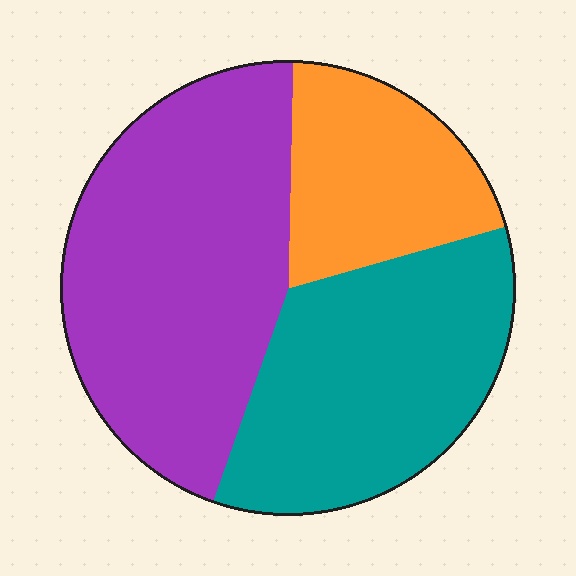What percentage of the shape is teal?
Teal takes up about one third (1/3) of the shape.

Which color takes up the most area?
Purple, at roughly 45%.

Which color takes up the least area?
Orange, at roughly 20%.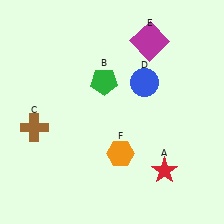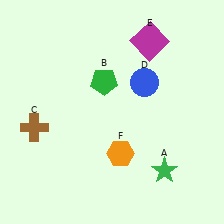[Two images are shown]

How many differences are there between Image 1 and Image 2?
There is 1 difference between the two images.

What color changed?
The star (A) changed from red in Image 1 to green in Image 2.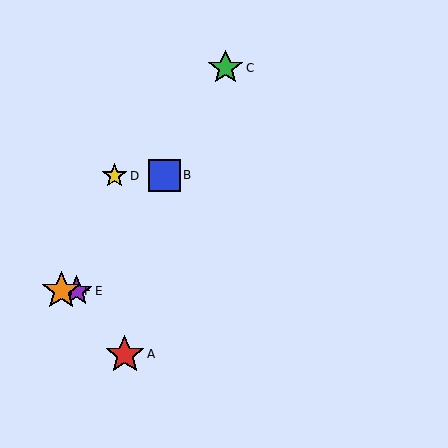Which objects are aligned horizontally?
Objects E, F are aligned horizontally.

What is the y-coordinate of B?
Object B is at y≈175.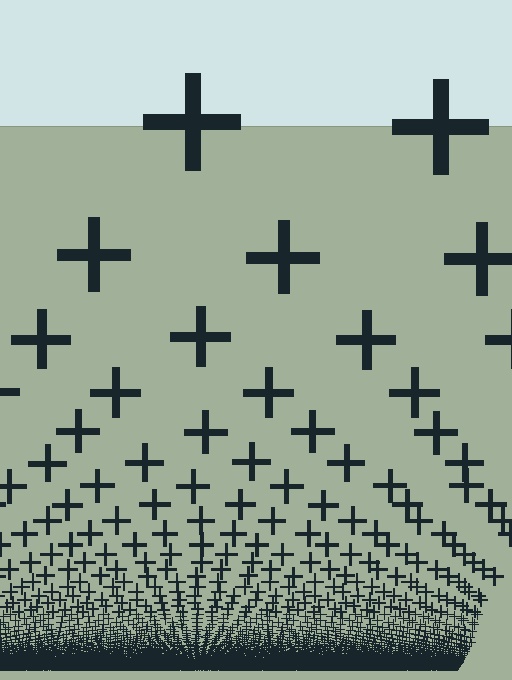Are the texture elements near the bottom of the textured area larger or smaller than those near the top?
Smaller. The gradient is inverted — elements near the bottom are smaller and denser.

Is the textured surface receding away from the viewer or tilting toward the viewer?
The surface appears to tilt toward the viewer. Texture elements get larger and sparser toward the top.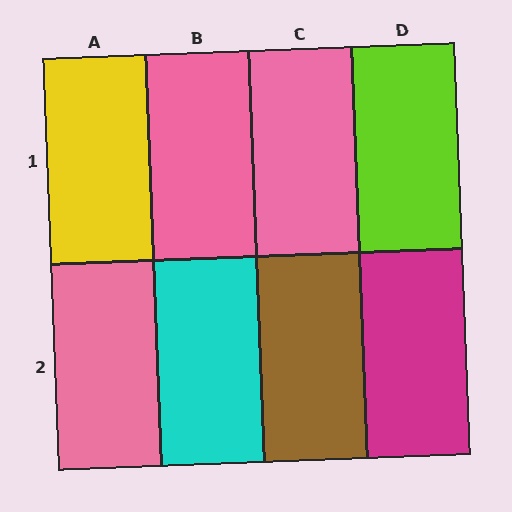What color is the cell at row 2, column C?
Brown.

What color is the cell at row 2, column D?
Magenta.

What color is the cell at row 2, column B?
Cyan.